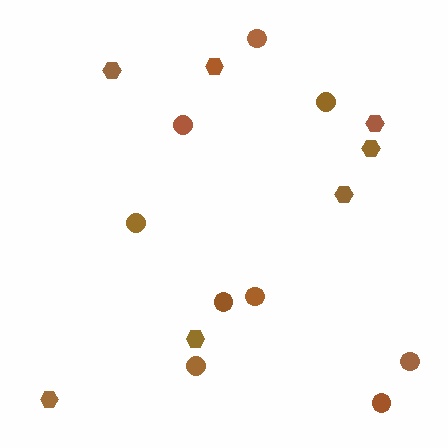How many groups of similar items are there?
There are 2 groups: one group of circles (9) and one group of hexagons (7).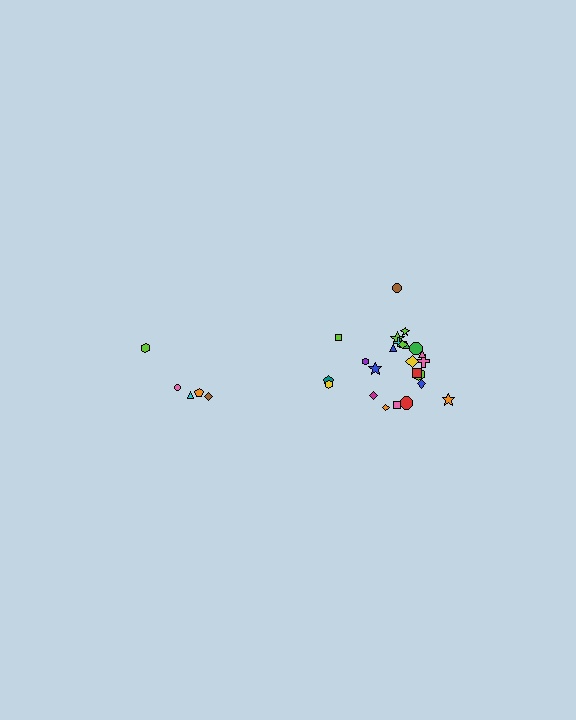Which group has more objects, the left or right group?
The right group.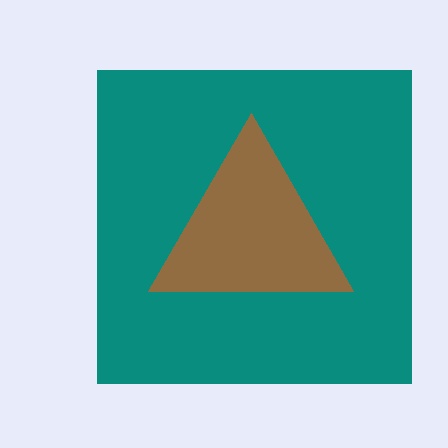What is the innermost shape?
The brown triangle.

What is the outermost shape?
The teal square.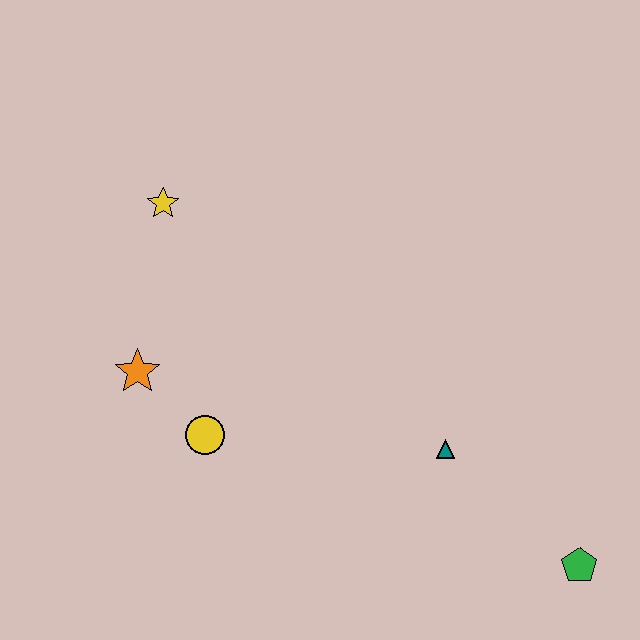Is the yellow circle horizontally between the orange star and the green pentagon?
Yes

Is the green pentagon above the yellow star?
No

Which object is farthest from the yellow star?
The green pentagon is farthest from the yellow star.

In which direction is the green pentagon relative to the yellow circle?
The green pentagon is to the right of the yellow circle.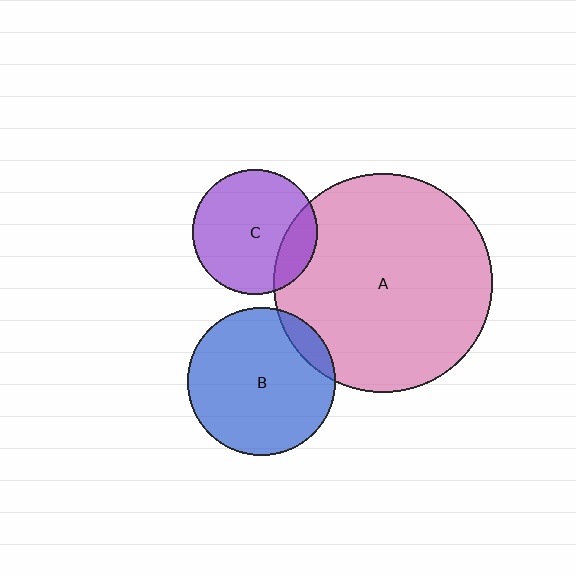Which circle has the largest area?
Circle A (pink).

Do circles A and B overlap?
Yes.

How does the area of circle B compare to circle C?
Approximately 1.4 times.